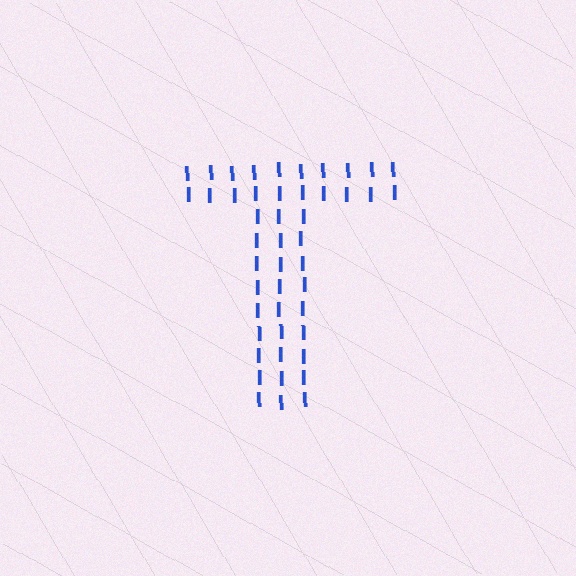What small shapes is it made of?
It is made of small letter I's.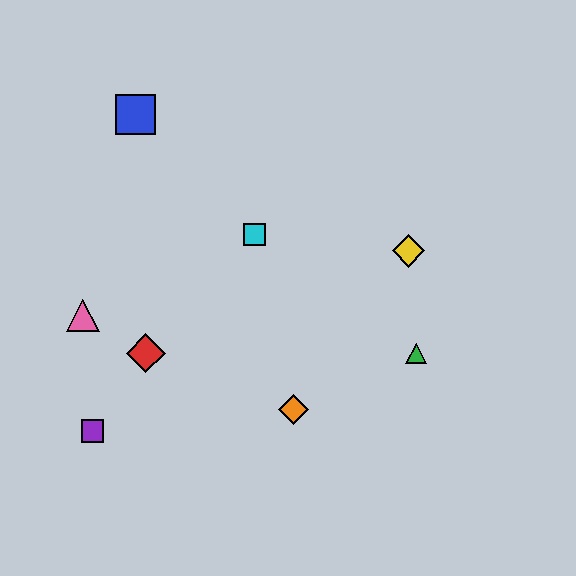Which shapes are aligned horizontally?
The red diamond, the green triangle are aligned horizontally.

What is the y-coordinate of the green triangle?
The green triangle is at y≈353.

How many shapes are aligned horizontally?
2 shapes (the red diamond, the green triangle) are aligned horizontally.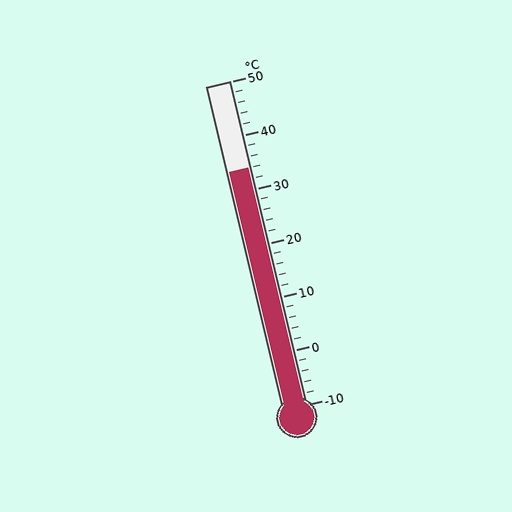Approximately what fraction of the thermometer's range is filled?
The thermometer is filled to approximately 75% of its range.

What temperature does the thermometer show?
The thermometer shows approximately 34°C.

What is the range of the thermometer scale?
The thermometer scale ranges from -10°C to 50°C.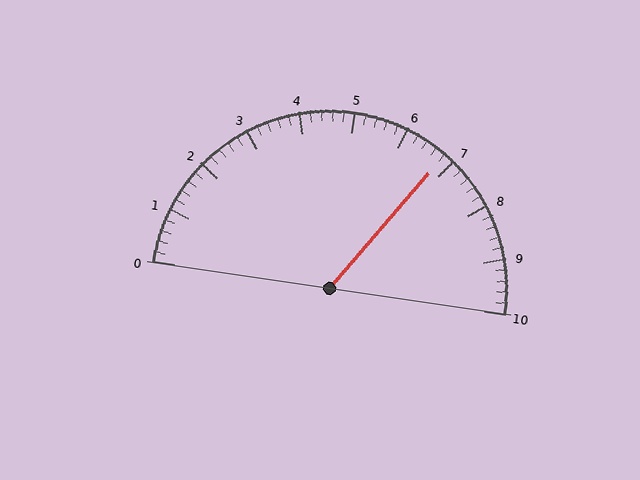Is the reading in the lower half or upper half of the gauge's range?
The reading is in the upper half of the range (0 to 10).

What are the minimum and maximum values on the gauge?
The gauge ranges from 0 to 10.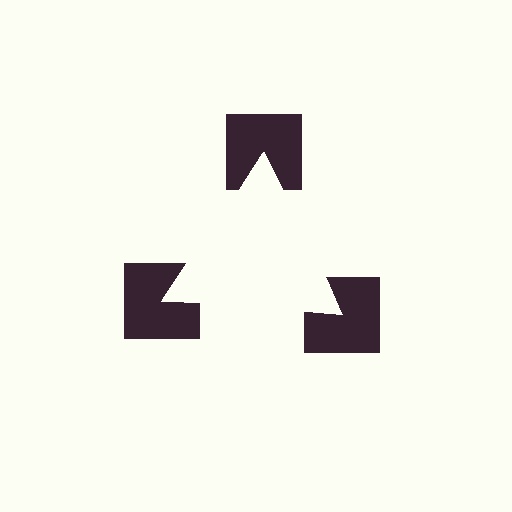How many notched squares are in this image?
There are 3 — one at each vertex of the illusory triangle.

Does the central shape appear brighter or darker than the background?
It typically appears slightly brighter than the background, even though no actual brightness change is drawn.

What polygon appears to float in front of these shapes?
An illusory triangle — its edges are inferred from the aligned wedge cuts in the notched squares, not physically drawn.